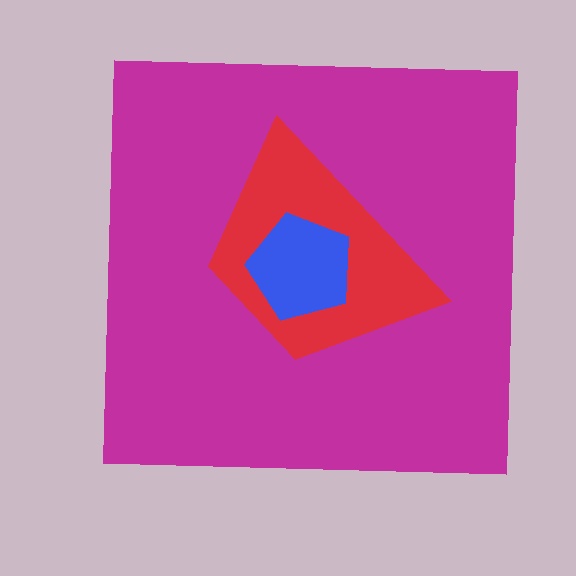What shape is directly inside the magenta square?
The red trapezoid.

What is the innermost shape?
The blue pentagon.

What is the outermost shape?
The magenta square.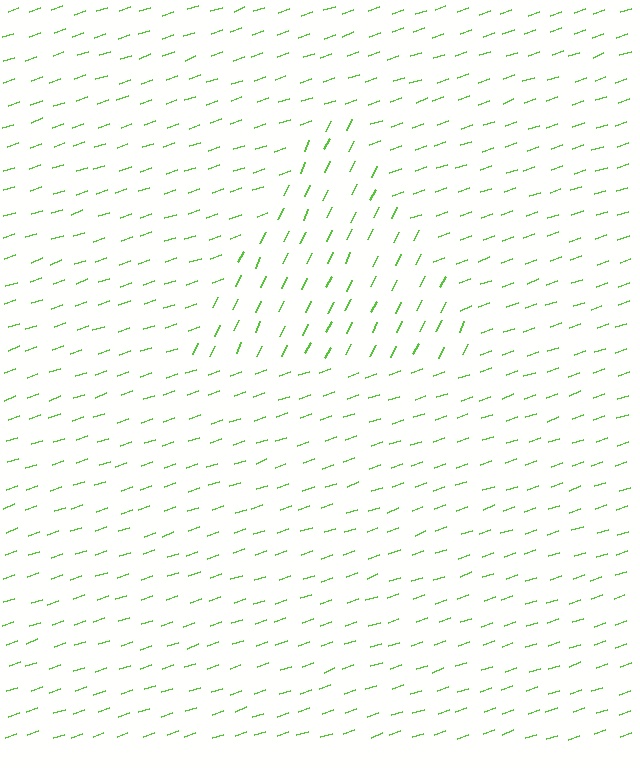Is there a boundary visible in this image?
Yes, there is a texture boundary formed by a change in line orientation.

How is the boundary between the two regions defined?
The boundary is defined purely by a change in line orientation (approximately 45 degrees difference). All lines are the same color and thickness.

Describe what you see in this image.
The image is filled with small lime line segments. A triangle region in the image has lines oriented differently from the surrounding lines, creating a visible texture boundary.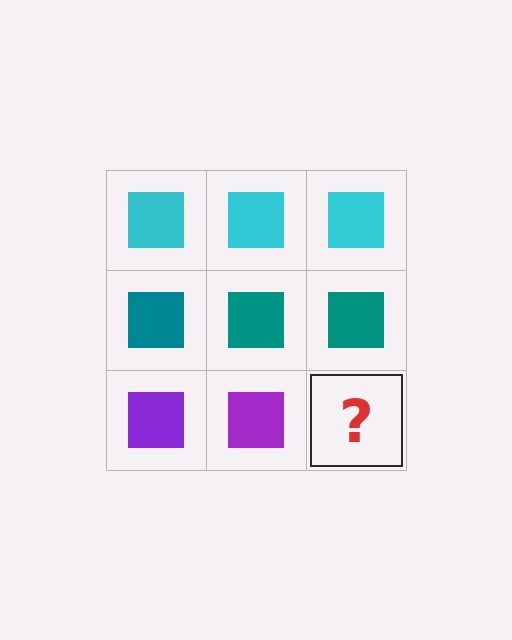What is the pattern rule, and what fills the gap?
The rule is that each row has a consistent color. The gap should be filled with a purple square.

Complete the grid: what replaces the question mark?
The question mark should be replaced with a purple square.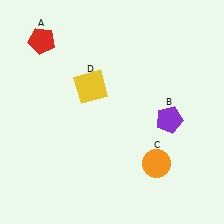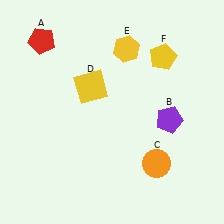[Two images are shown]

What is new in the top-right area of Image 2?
A yellow pentagon (F) was added in the top-right area of Image 2.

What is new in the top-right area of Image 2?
A yellow hexagon (E) was added in the top-right area of Image 2.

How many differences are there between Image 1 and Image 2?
There are 2 differences between the two images.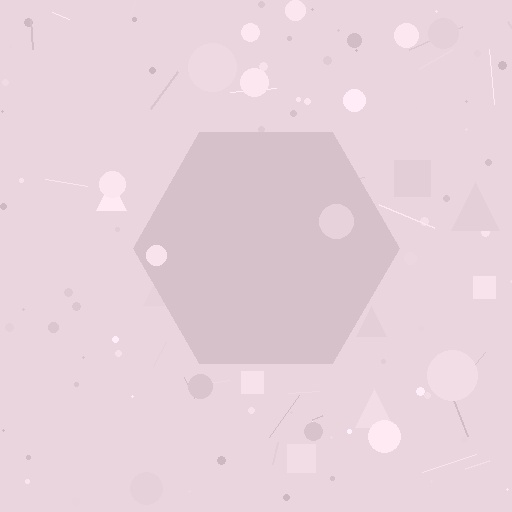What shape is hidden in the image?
A hexagon is hidden in the image.